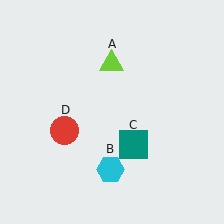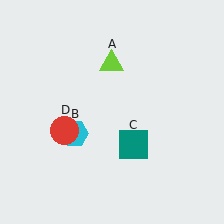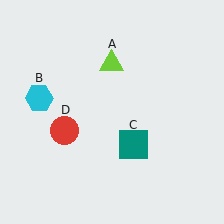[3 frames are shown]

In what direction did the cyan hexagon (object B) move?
The cyan hexagon (object B) moved up and to the left.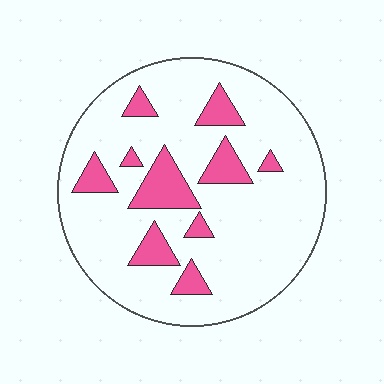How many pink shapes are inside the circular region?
10.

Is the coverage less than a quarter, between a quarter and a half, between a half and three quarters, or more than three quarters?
Less than a quarter.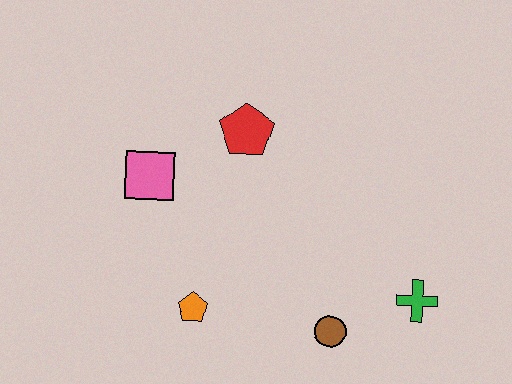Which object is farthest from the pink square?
The green cross is farthest from the pink square.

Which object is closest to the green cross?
The brown circle is closest to the green cross.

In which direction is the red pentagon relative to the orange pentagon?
The red pentagon is above the orange pentagon.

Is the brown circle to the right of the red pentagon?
Yes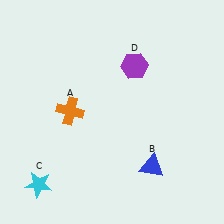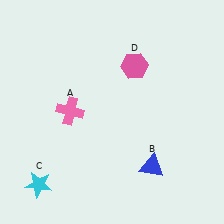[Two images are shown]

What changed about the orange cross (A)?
In Image 1, A is orange. In Image 2, it changed to pink.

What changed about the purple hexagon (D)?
In Image 1, D is purple. In Image 2, it changed to pink.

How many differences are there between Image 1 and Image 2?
There are 2 differences between the two images.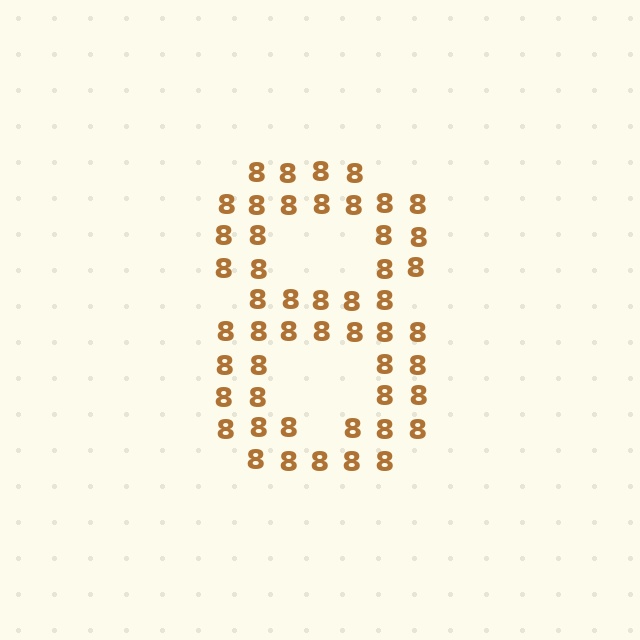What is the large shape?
The large shape is the digit 8.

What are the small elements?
The small elements are digit 8's.